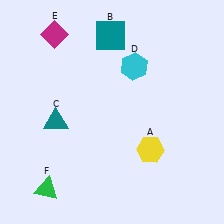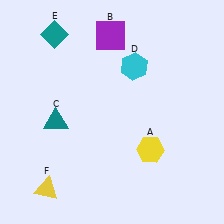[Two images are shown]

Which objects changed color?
B changed from teal to purple. E changed from magenta to teal. F changed from green to yellow.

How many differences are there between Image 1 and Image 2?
There are 3 differences between the two images.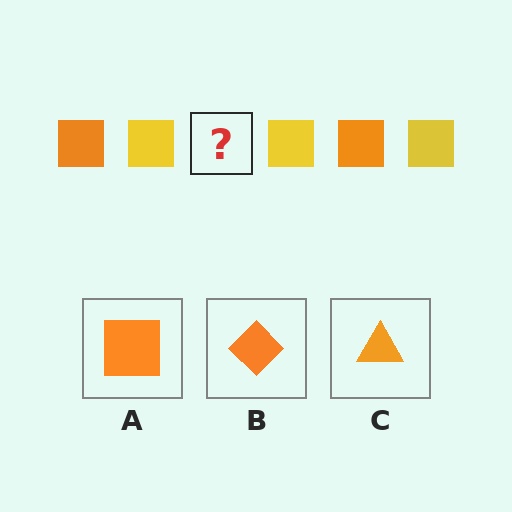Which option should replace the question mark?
Option A.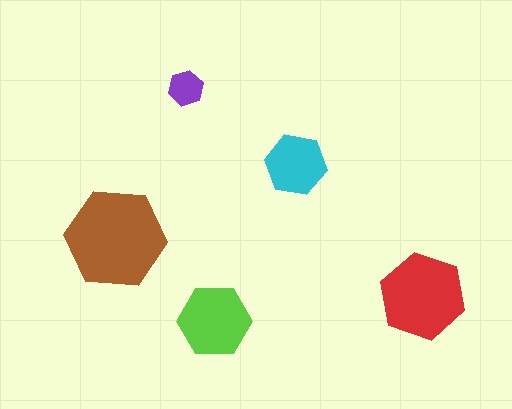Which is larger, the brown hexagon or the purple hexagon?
The brown one.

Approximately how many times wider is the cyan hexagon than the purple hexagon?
About 1.5 times wider.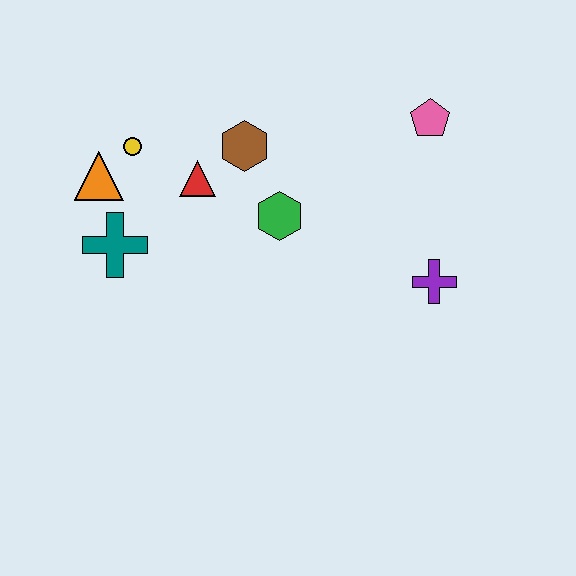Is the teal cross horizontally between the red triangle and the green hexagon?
No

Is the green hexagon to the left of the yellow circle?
No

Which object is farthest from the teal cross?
The pink pentagon is farthest from the teal cross.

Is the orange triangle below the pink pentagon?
Yes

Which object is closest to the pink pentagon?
The purple cross is closest to the pink pentagon.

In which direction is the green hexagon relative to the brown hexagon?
The green hexagon is below the brown hexagon.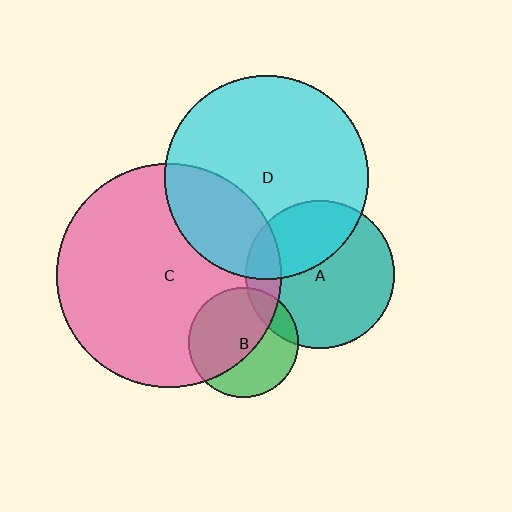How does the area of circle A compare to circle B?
Approximately 1.8 times.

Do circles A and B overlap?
Yes.